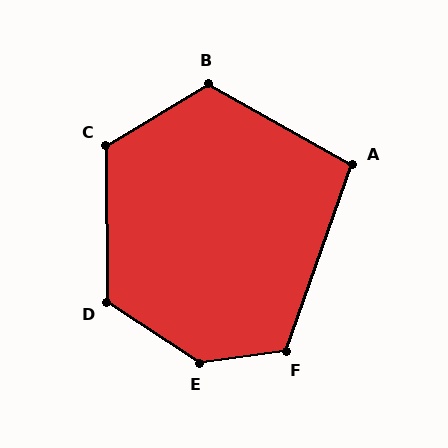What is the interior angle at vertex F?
Approximately 118 degrees (obtuse).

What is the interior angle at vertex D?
Approximately 123 degrees (obtuse).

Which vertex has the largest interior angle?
E, at approximately 139 degrees.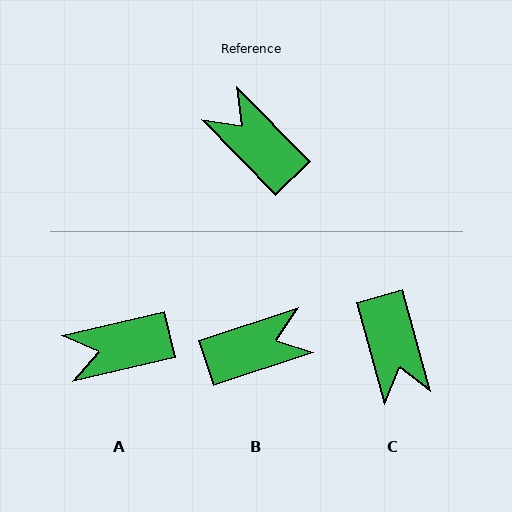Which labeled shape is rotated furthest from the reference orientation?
C, about 151 degrees away.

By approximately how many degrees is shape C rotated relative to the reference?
Approximately 151 degrees counter-clockwise.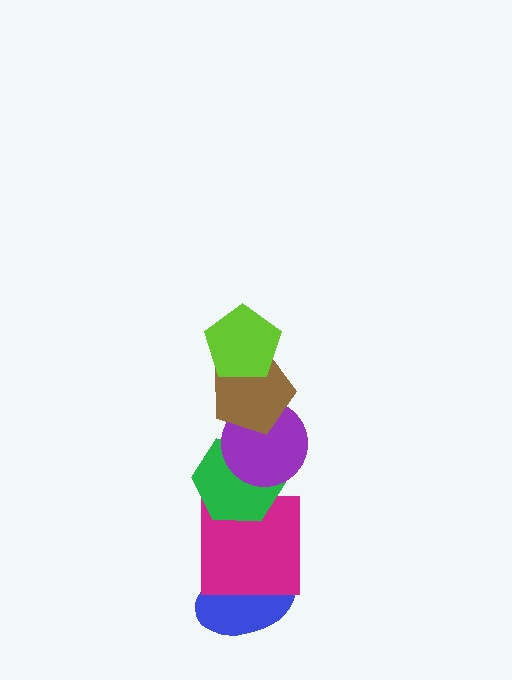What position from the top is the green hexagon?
The green hexagon is 4th from the top.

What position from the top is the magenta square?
The magenta square is 5th from the top.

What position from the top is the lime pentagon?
The lime pentagon is 1st from the top.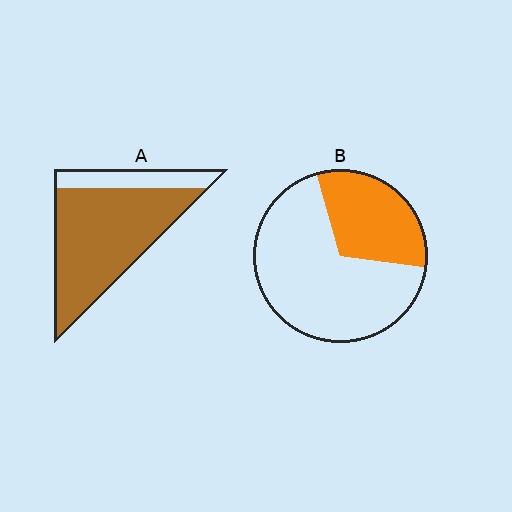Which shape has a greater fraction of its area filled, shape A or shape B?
Shape A.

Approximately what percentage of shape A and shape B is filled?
A is approximately 80% and B is approximately 30%.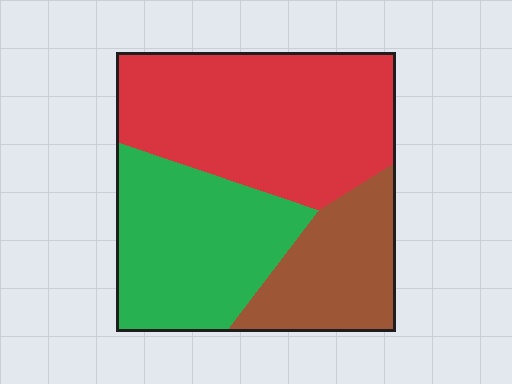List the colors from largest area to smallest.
From largest to smallest: red, green, brown.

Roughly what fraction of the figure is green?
Green takes up about one third (1/3) of the figure.